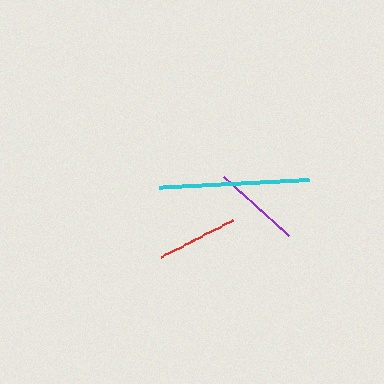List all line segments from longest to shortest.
From longest to shortest: cyan, purple, red.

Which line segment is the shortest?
The red line is the shortest at approximately 80 pixels.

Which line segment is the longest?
The cyan line is the longest at approximately 150 pixels.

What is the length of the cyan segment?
The cyan segment is approximately 150 pixels long.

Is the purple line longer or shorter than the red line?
The purple line is longer than the red line.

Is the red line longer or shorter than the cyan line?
The cyan line is longer than the red line.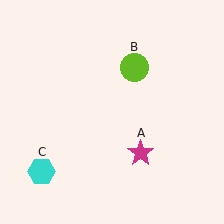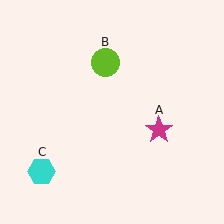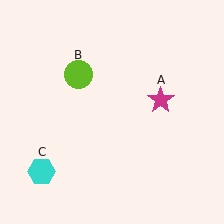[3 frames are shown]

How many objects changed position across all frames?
2 objects changed position: magenta star (object A), lime circle (object B).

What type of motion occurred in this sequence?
The magenta star (object A), lime circle (object B) rotated counterclockwise around the center of the scene.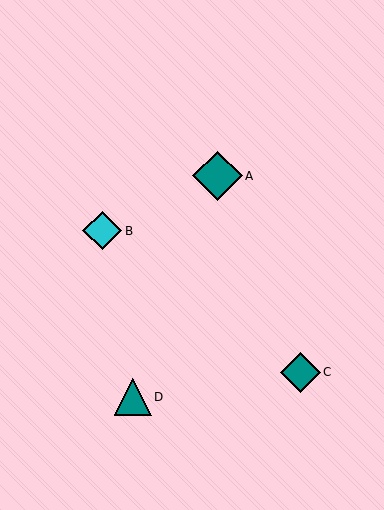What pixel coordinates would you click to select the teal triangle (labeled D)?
Click at (133, 397) to select the teal triangle D.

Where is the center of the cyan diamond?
The center of the cyan diamond is at (102, 231).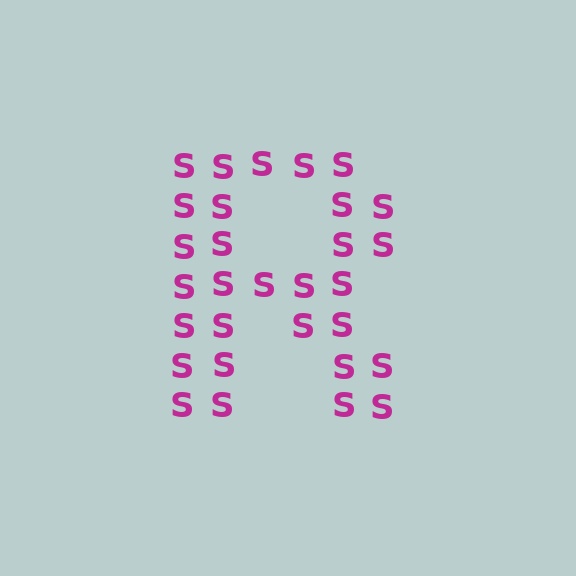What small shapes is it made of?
It is made of small letter S's.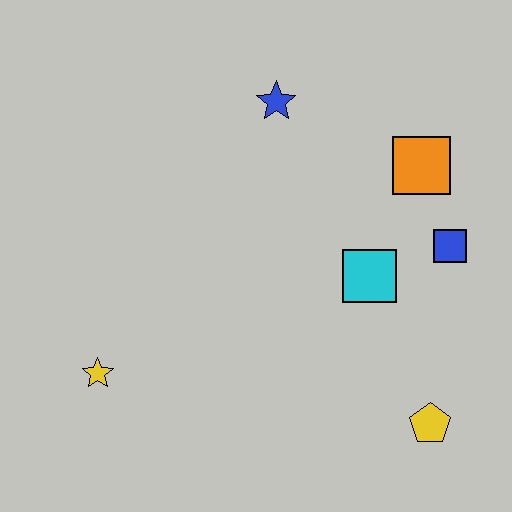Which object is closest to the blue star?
The orange square is closest to the blue star.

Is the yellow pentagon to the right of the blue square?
No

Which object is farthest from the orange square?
The yellow star is farthest from the orange square.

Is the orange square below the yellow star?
No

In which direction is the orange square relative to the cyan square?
The orange square is above the cyan square.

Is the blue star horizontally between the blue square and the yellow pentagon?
No